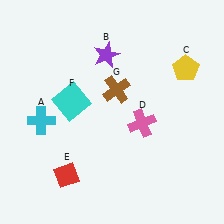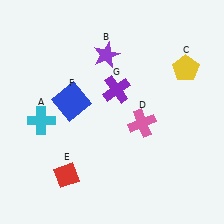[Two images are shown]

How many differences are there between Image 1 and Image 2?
There are 2 differences between the two images.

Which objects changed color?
F changed from cyan to blue. G changed from brown to purple.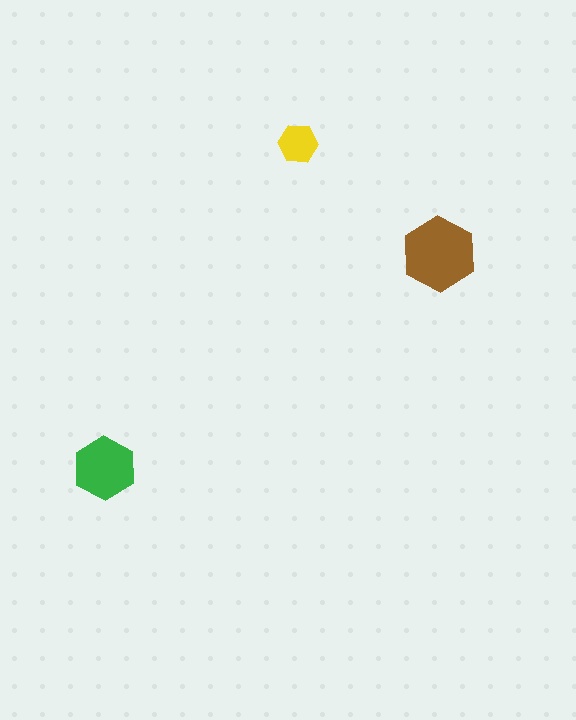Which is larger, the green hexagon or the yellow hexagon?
The green one.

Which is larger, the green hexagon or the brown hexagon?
The brown one.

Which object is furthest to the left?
The green hexagon is leftmost.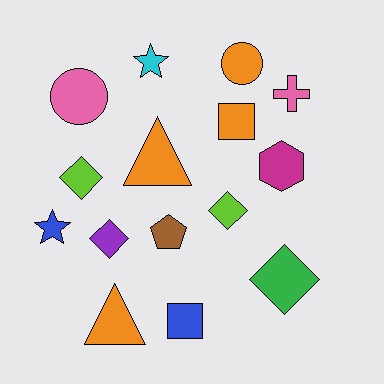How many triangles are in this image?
There are 2 triangles.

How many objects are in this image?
There are 15 objects.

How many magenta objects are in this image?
There is 1 magenta object.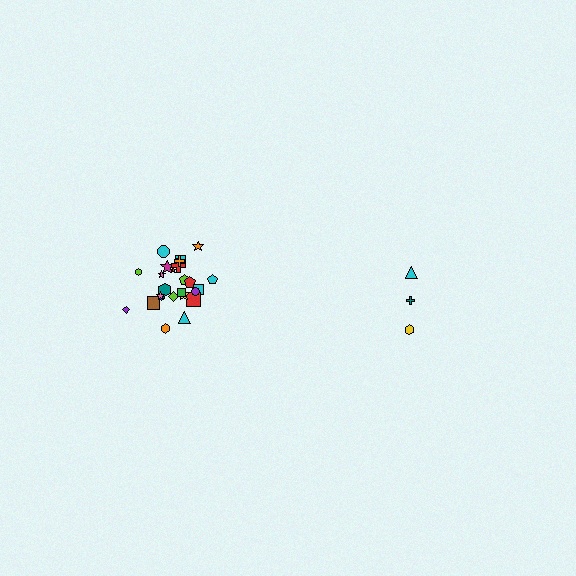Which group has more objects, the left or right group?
The left group.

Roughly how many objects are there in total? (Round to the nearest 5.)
Roughly 30 objects in total.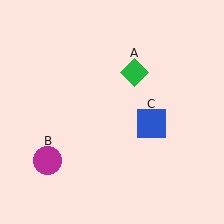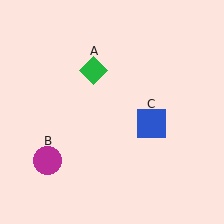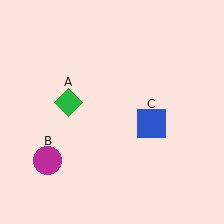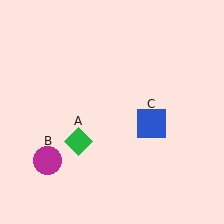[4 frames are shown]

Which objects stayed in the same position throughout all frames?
Magenta circle (object B) and blue square (object C) remained stationary.